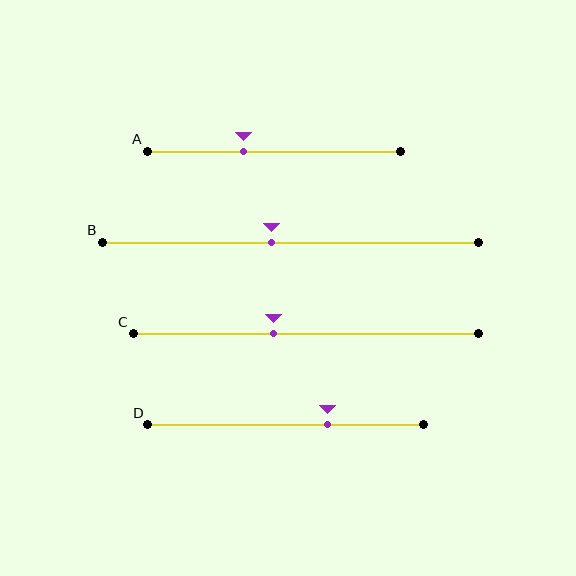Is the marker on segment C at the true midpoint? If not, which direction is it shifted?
No, the marker on segment C is shifted to the left by about 9% of the segment length.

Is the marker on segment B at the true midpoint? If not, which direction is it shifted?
No, the marker on segment B is shifted to the left by about 5% of the segment length.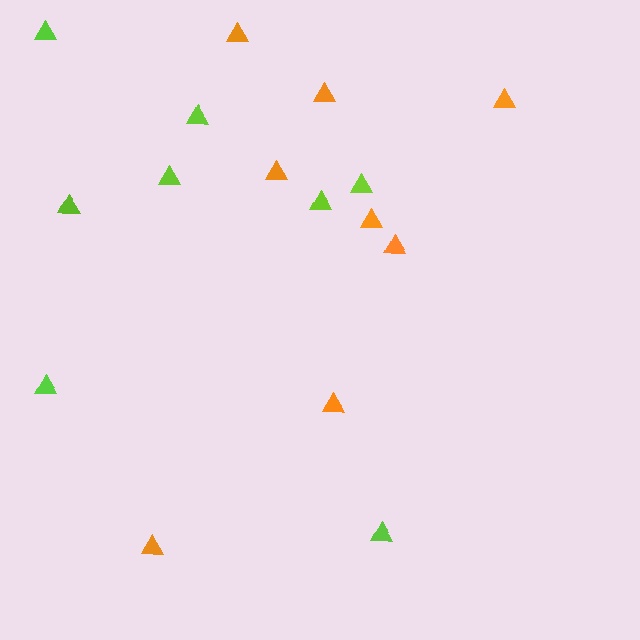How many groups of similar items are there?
There are 2 groups: one group of orange triangles (8) and one group of lime triangles (8).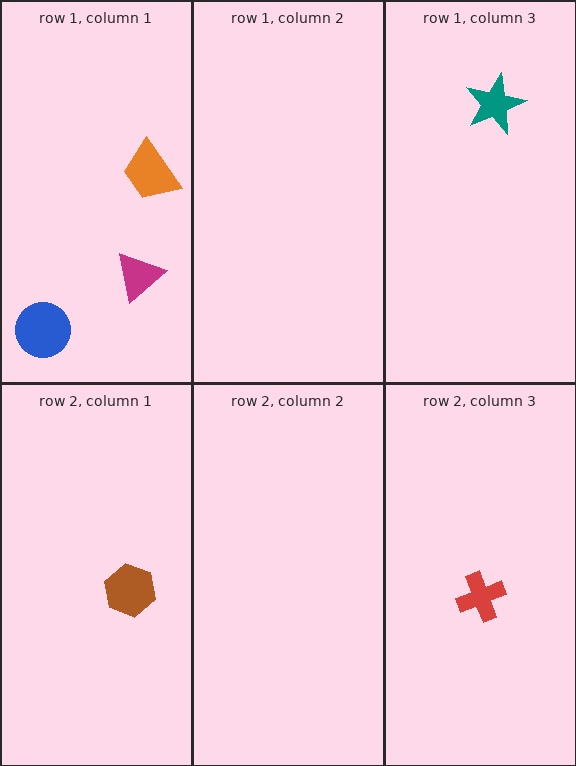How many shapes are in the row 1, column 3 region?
1.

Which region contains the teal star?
The row 1, column 3 region.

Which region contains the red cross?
The row 2, column 3 region.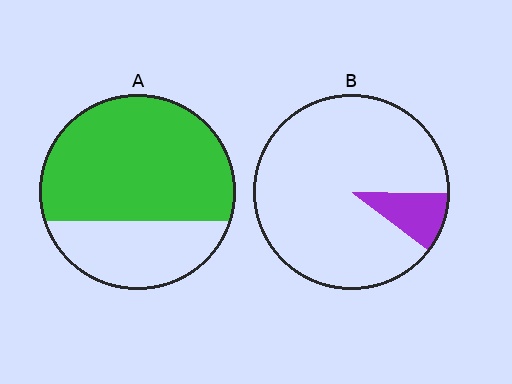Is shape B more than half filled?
No.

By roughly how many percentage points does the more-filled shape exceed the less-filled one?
By roughly 60 percentage points (A over B).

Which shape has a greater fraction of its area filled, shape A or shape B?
Shape A.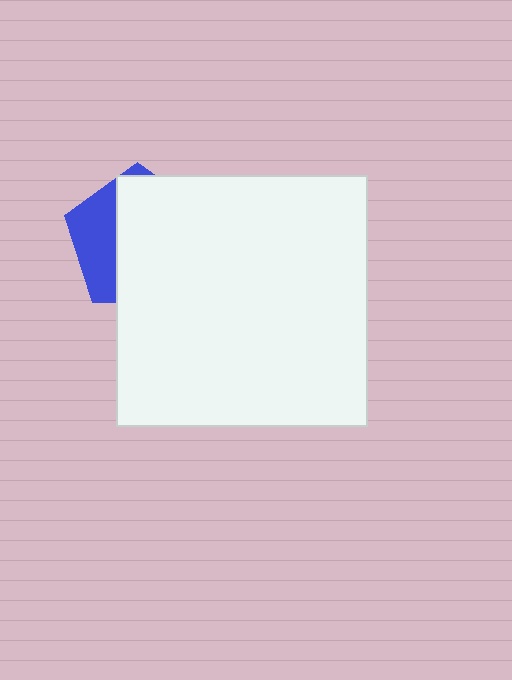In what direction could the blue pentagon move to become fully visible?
The blue pentagon could move left. That would shift it out from behind the white square entirely.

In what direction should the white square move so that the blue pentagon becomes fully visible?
The white square should move right. That is the shortest direction to clear the overlap and leave the blue pentagon fully visible.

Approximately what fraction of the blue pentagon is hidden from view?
Roughly 69% of the blue pentagon is hidden behind the white square.